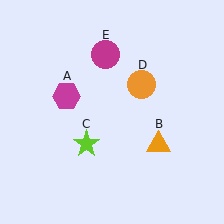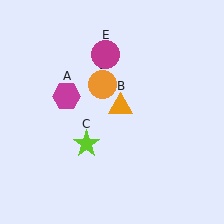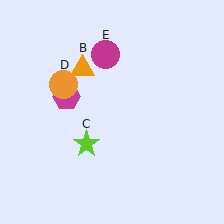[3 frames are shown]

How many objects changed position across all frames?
2 objects changed position: orange triangle (object B), orange circle (object D).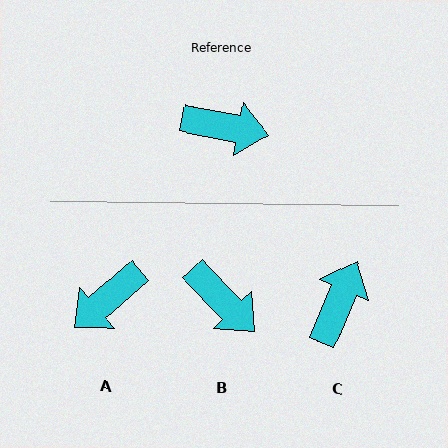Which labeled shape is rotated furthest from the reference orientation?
A, about 128 degrees away.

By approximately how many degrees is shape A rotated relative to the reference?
Approximately 128 degrees clockwise.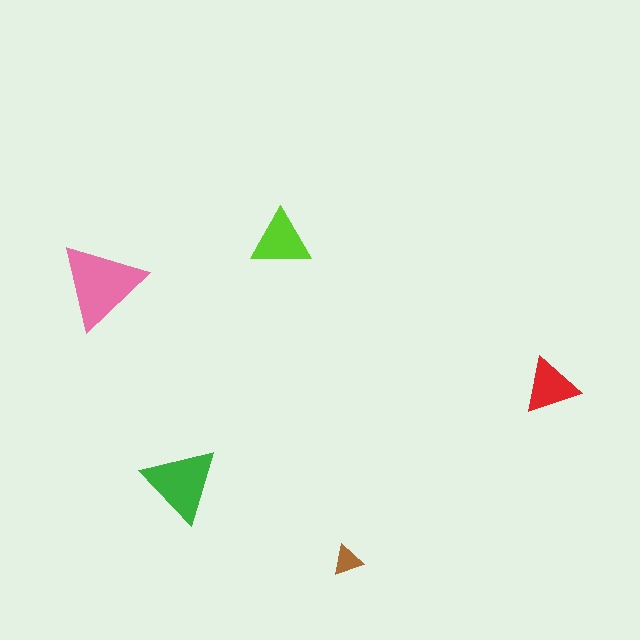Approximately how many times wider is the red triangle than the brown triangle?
About 2 times wider.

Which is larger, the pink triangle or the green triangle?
The pink one.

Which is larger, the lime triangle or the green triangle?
The green one.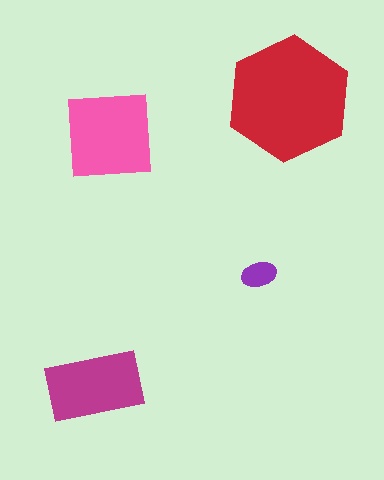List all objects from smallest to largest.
The purple ellipse, the magenta rectangle, the pink square, the red hexagon.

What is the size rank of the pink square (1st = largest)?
2nd.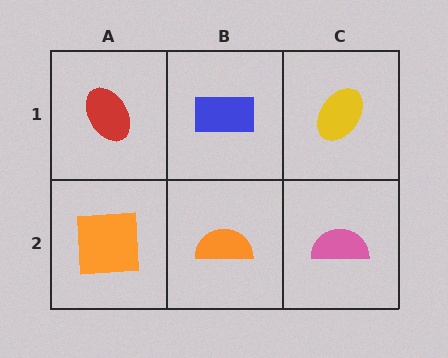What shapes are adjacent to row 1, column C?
A pink semicircle (row 2, column C), a blue rectangle (row 1, column B).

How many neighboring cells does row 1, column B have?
3.